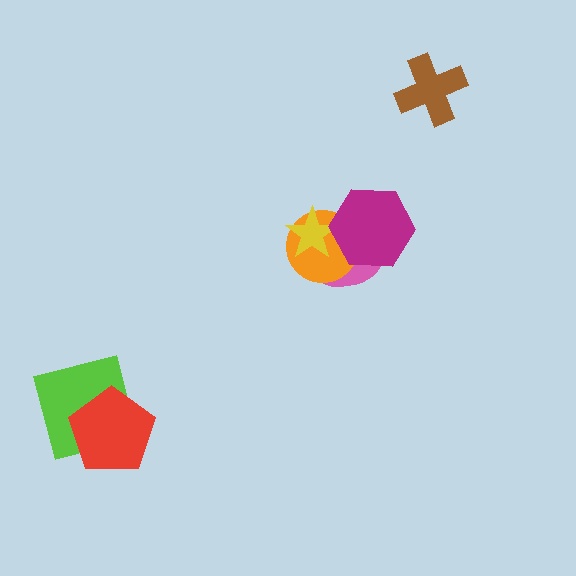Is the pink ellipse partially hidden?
Yes, it is partially covered by another shape.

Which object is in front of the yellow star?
The magenta hexagon is in front of the yellow star.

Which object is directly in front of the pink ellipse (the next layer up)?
The orange circle is directly in front of the pink ellipse.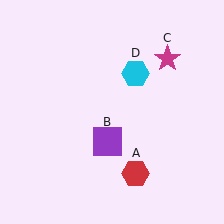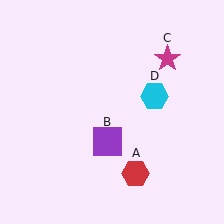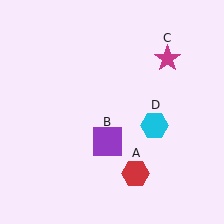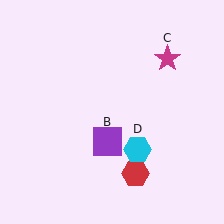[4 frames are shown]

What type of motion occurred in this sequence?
The cyan hexagon (object D) rotated clockwise around the center of the scene.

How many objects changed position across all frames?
1 object changed position: cyan hexagon (object D).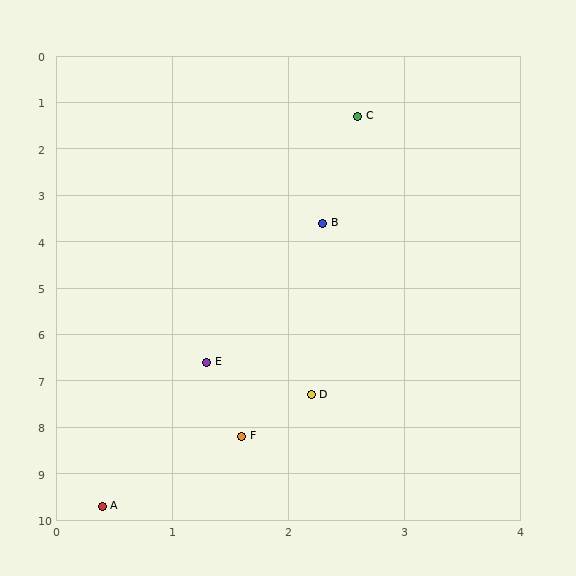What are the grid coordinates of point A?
Point A is at approximately (0.4, 9.7).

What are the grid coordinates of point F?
Point F is at approximately (1.6, 8.2).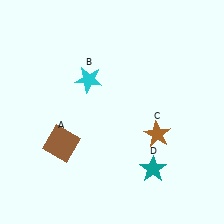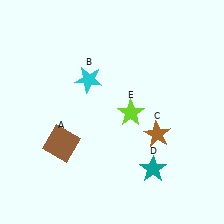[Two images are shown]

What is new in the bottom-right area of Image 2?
A lime star (E) was added in the bottom-right area of Image 2.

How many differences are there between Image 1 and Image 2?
There is 1 difference between the two images.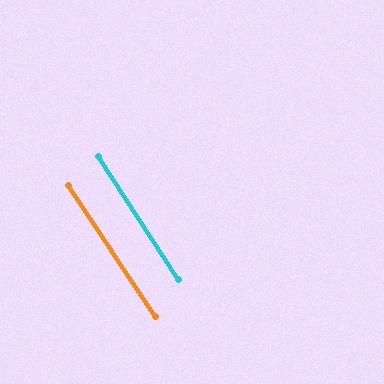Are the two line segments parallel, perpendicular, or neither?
Parallel — their directions differ by only 1.0°.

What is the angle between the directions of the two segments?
Approximately 1 degree.